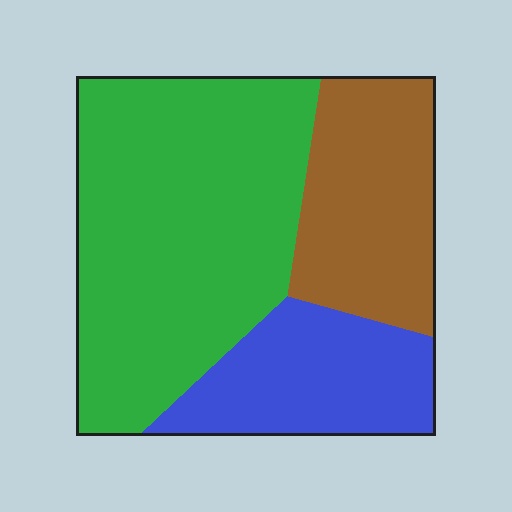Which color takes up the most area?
Green, at roughly 55%.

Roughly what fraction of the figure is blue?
Blue covers around 20% of the figure.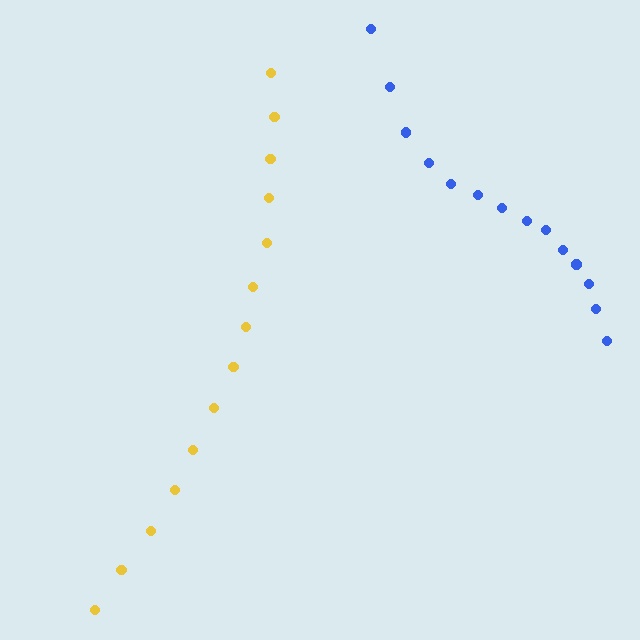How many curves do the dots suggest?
There are 2 distinct paths.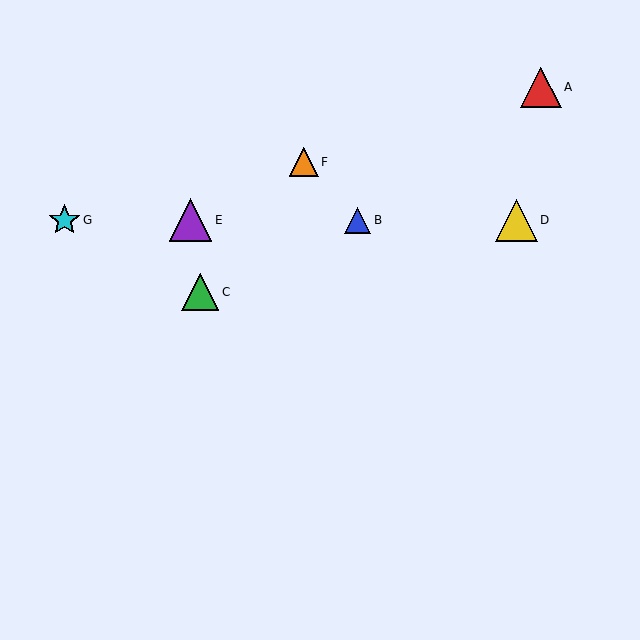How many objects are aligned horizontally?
4 objects (B, D, E, G) are aligned horizontally.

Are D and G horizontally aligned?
Yes, both are at y≈220.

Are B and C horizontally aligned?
No, B is at y≈220 and C is at y≈292.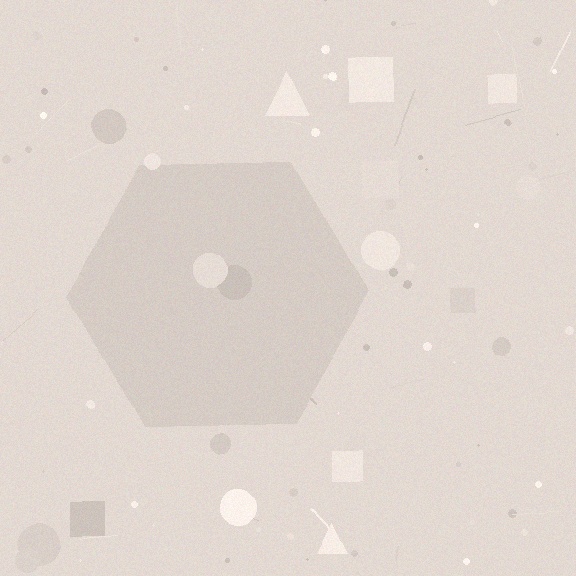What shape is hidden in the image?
A hexagon is hidden in the image.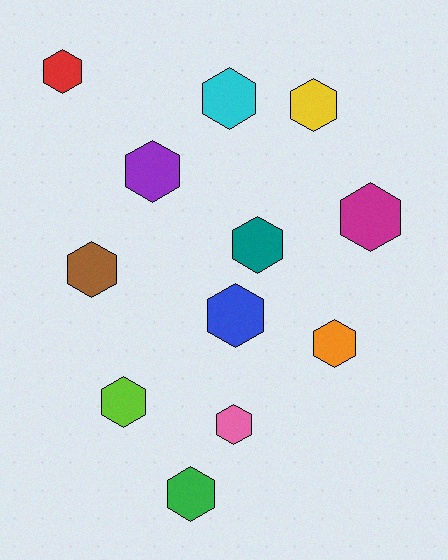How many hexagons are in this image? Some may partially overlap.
There are 12 hexagons.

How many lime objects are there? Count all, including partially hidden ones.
There is 1 lime object.